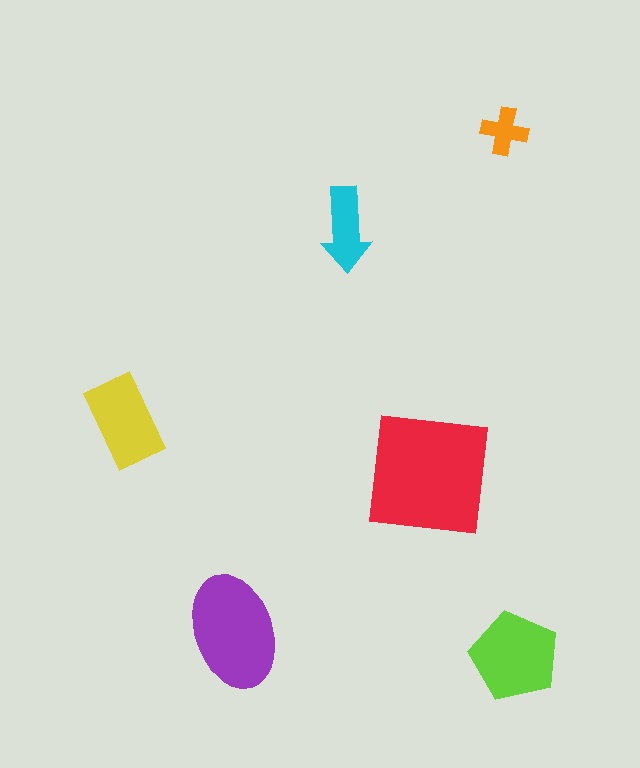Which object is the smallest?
The orange cross.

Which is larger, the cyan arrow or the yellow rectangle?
The yellow rectangle.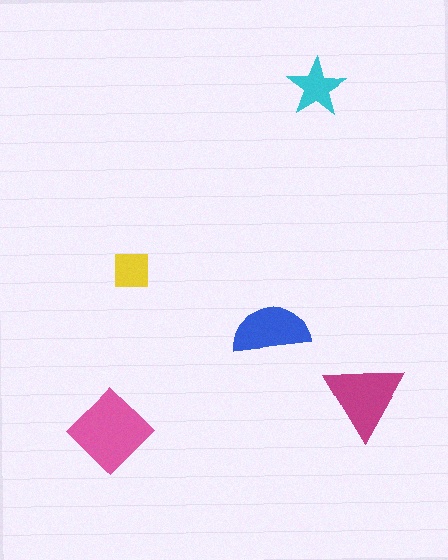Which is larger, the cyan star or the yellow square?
The cyan star.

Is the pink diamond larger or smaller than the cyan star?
Larger.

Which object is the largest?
The pink diamond.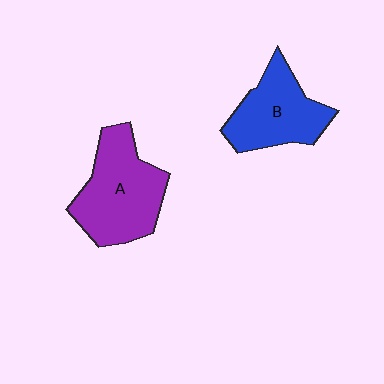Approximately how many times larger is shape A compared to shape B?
Approximately 1.2 times.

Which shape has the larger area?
Shape A (purple).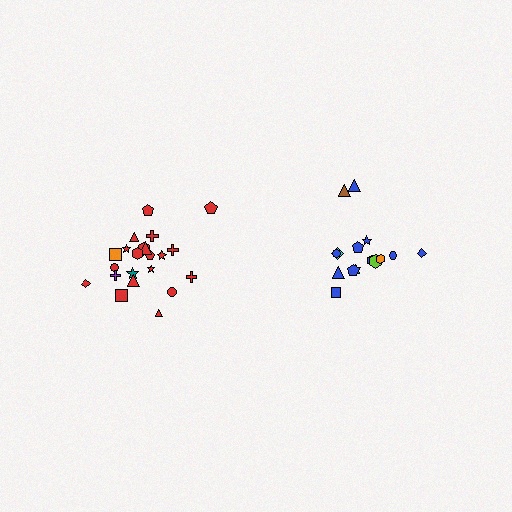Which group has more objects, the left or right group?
The left group.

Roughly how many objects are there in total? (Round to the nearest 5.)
Roughly 35 objects in total.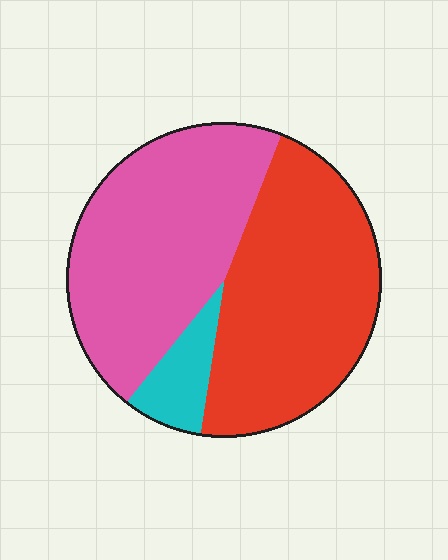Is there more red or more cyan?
Red.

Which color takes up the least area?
Cyan, at roughly 10%.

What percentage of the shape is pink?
Pink covers 45% of the shape.